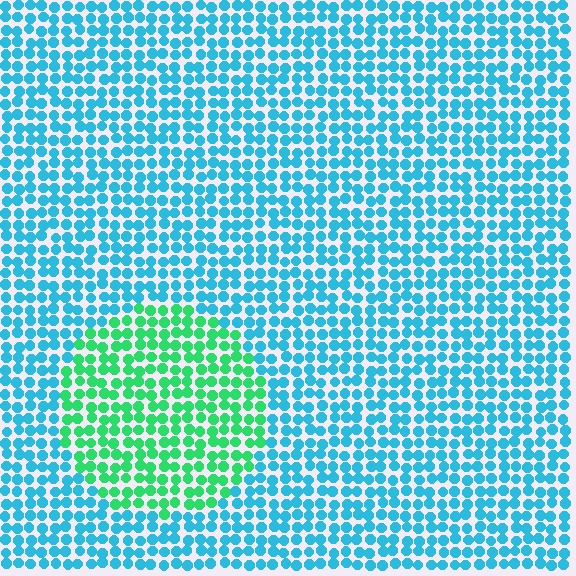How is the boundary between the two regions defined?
The boundary is defined purely by a slight shift in hue (about 51 degrees). Spacing, size, and orientation are identical on both sides.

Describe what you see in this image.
The image is filled with small cyan elements in a uniform arrangement. A circle-shaped region is visible where the elements are tinted to a slightly different hue, forming a subtle color boundary.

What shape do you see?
I see a circle.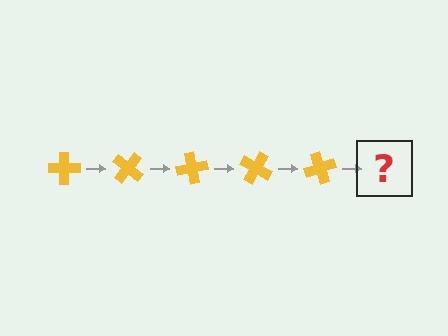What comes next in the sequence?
The next element should be a yellow cross rotated 200 degrees.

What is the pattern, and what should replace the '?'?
The pattern is that the cross rotates 40 degrees each step. The '?' should be a yellow cross rotated 200 degrees.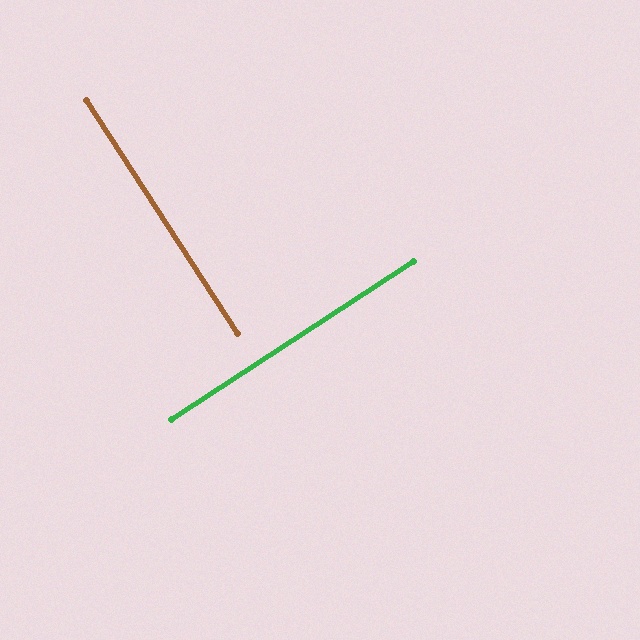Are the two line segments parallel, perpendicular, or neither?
Perpendicular — they meet at approximately 90°.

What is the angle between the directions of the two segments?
Approximately 90 degrees.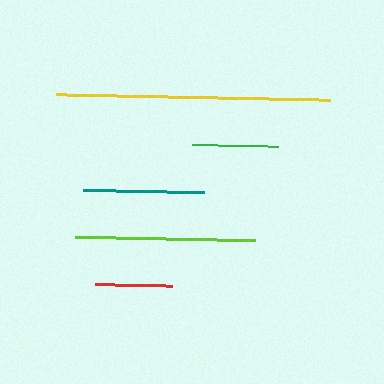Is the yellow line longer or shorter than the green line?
The yellow line is longer than the green line.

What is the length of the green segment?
The green segment is approximately 87 pixels long.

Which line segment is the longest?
The yellow line is the longest at approximately 274 pixels.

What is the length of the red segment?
The red segment is approximately 77 pixels long.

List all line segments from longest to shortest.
From longest to shortest: yellow, lime, teal, green, red.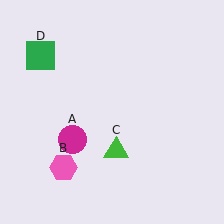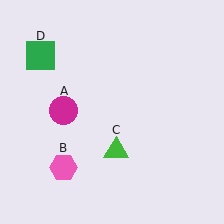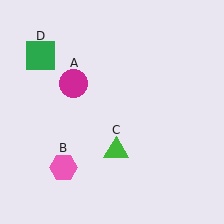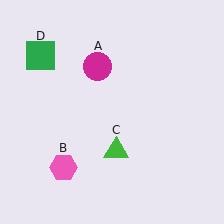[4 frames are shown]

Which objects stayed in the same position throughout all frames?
Pink hexagon (object B) and green triangle (object C) and green square (object D) remained stationary.